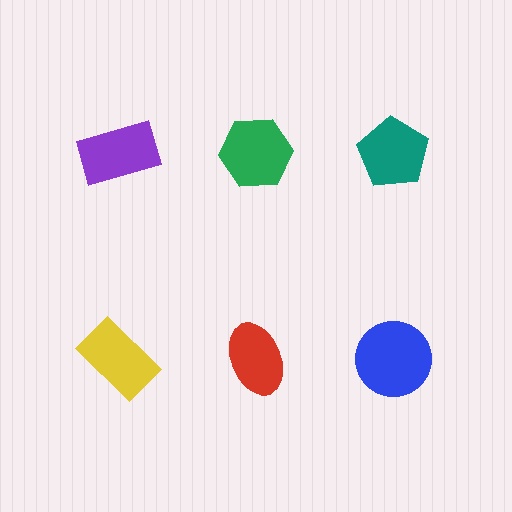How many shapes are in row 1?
3 shapes.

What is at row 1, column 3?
A teal pentagon.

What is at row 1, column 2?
A green hexagon.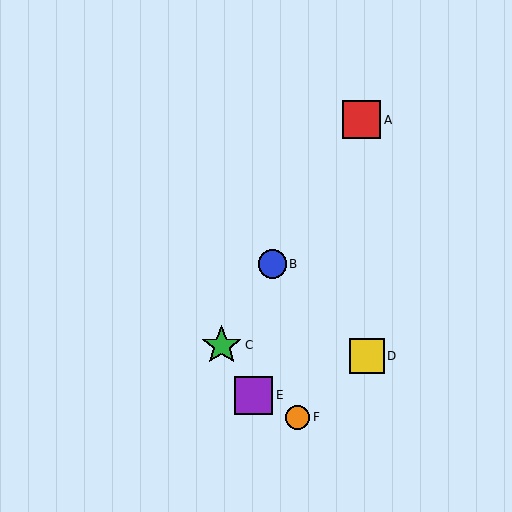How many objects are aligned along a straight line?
3 objects (A, B, C) are aligned along a straight line.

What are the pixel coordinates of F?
Object F is at (298, 417).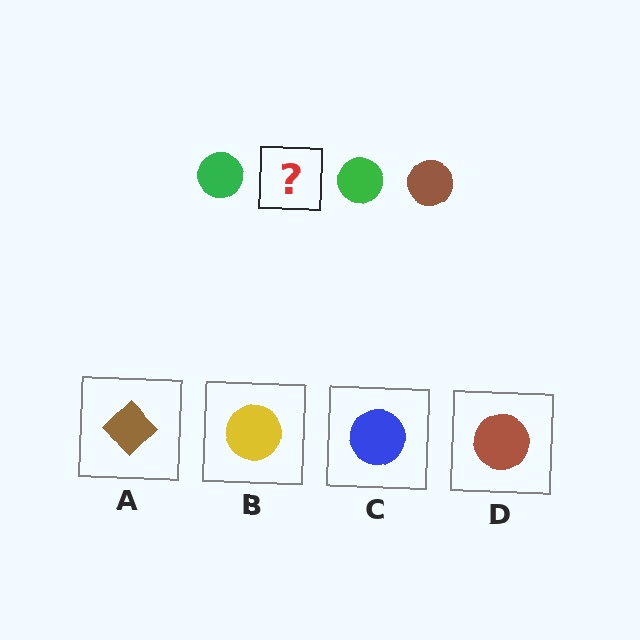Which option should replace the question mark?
Option D.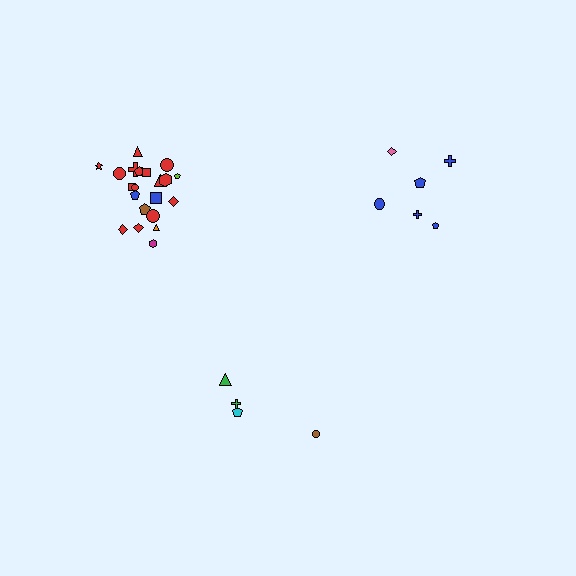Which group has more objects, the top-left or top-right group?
The top-left group.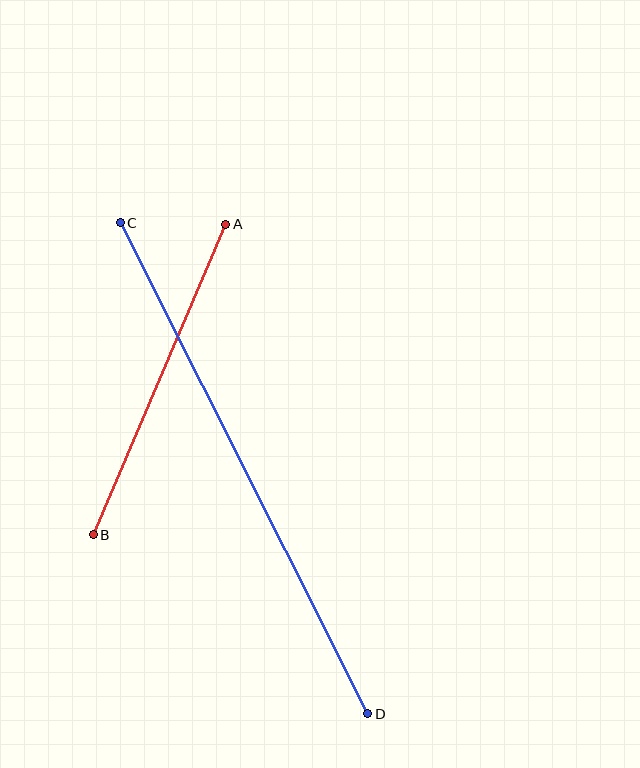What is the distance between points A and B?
The distance is approximately 338 pixels.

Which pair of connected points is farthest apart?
Points C and D are farthest apart.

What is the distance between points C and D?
The distance is approximately 550 pixels.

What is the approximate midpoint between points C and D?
The midpoint is at approximately (244, 468) pixels.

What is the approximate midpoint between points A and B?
The midpoint is at approximately (160, 380) pixels.